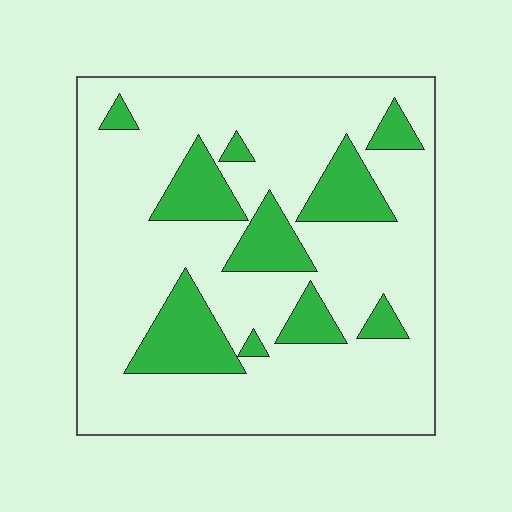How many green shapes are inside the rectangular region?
10.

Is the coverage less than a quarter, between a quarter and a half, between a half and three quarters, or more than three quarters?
Less than a quarter.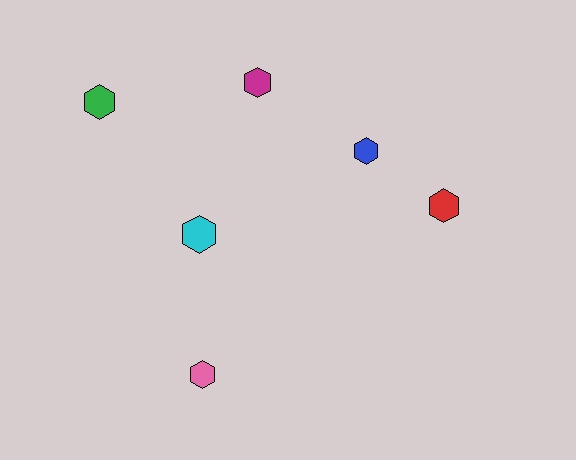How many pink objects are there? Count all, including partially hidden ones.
There is 1 pink object.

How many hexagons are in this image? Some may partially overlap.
There are 6 hexagons.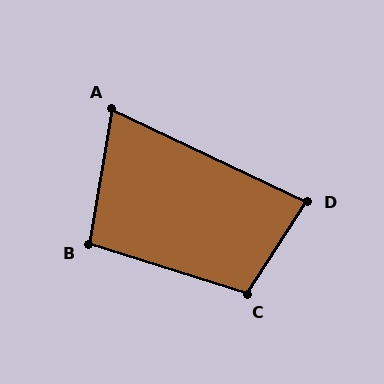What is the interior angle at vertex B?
Approximately 98 degrees (obtuse).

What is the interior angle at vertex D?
Approximately 82 degrees (acute).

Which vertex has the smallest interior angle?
A, at approximately 74 degrees.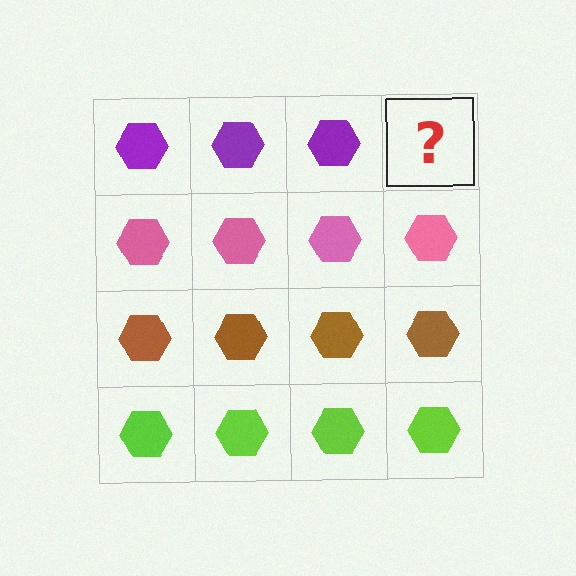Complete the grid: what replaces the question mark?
The question mark should be replaced with a purple hexagon.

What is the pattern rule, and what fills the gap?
The rule is that each row has a consistent color. The gap should be filled with a purple hexagon.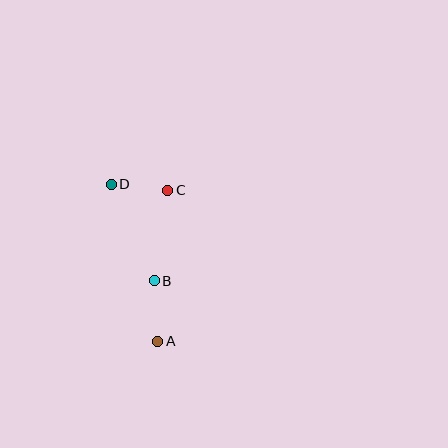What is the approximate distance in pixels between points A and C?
The distance between A and C is approximately 151 pixels.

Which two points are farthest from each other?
Points A and D are farthest from each other.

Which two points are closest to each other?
Points C and D are closest to each other.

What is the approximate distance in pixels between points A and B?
The distance between A and B is approximately 61 pixels.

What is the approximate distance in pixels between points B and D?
The distance between B and D is approximately 106 pixels.